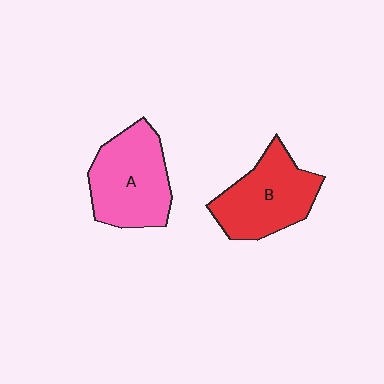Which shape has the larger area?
Shape A (pink).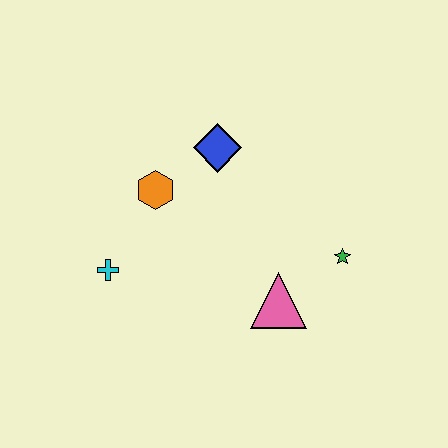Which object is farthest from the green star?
The cyan cross is farthest from the green star.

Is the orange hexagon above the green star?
Yes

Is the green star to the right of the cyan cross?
Yes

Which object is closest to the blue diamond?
The orange hexagon is closest to the blue diamond.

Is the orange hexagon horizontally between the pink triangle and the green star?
No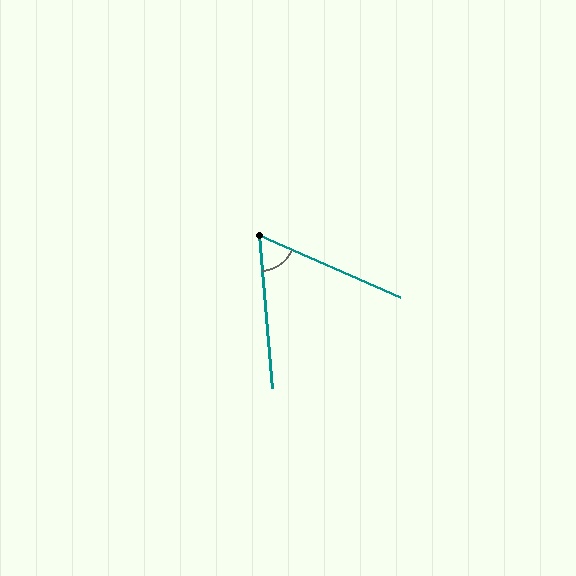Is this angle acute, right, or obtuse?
It is acute.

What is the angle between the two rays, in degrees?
Approximately 61 degrees.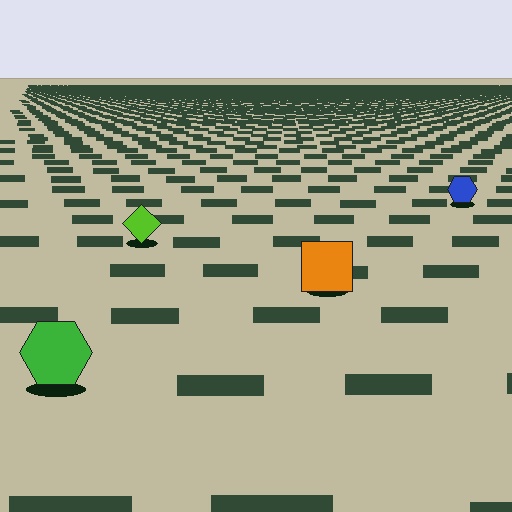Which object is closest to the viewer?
The green hexagon is closest. The texture marks near it are larger and more spread out.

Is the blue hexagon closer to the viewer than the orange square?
No. The orange square is closer — you can tell from the texture gradient: the ground texture is coarser near it.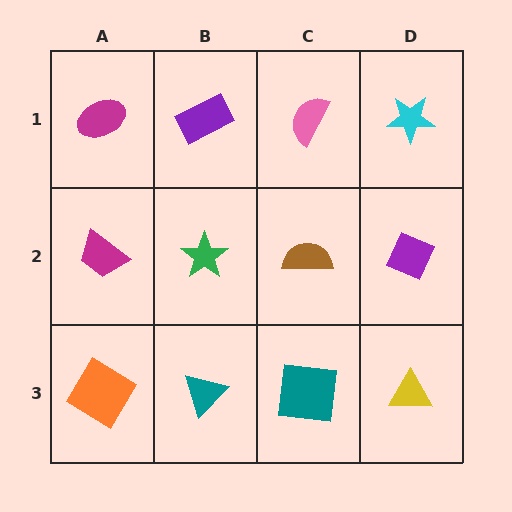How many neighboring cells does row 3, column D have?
2.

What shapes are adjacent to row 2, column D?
A cyan star (row 1, column D), a yellow triangle (row 3, column D), a brown semicircle (row 2, column C).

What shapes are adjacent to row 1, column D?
A purple diamond (row 2, column D), a pink semicircle (row 1, column C).